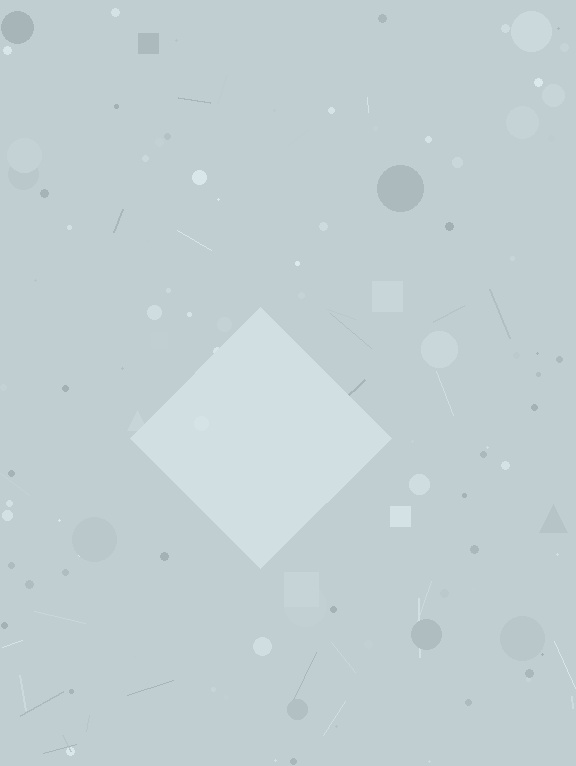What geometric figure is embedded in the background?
A diamond is embedded in the background.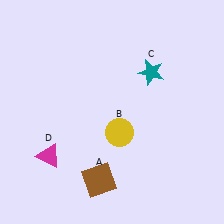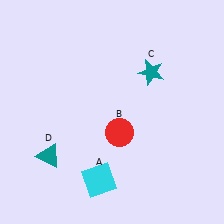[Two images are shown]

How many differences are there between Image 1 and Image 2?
There are 3 differences between the two images.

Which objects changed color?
A changed from brown to cyan. B changed from yellow to red. D changed from magenta to teal.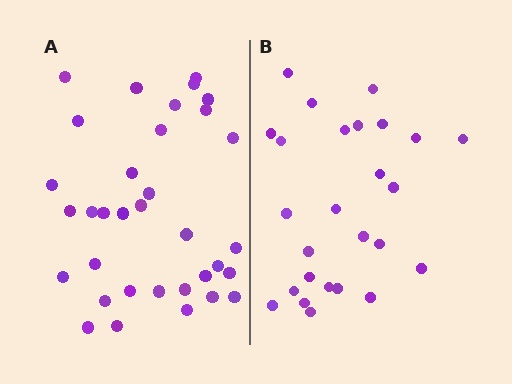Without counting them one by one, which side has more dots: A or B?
Region A (the left region) has more dots.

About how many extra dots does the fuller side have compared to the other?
Region A has roughly 8 or so more dots than region B.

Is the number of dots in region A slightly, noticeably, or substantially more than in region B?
Region A has noticeably more, but not dramatically so. The ratio is roughly 1.3 to 1.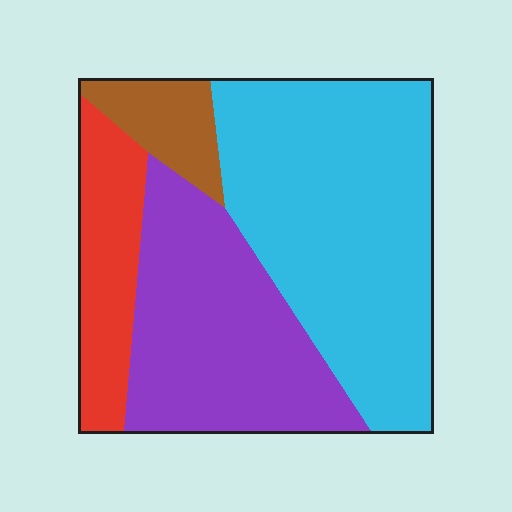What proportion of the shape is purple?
Purple takes up about one third (1/3) of the shape.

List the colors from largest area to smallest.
From largest to smallest: cyan, purple, red, brown.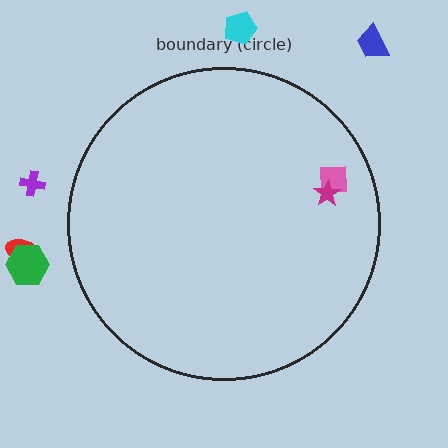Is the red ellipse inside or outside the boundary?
Outside.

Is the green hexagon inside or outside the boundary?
Outside.